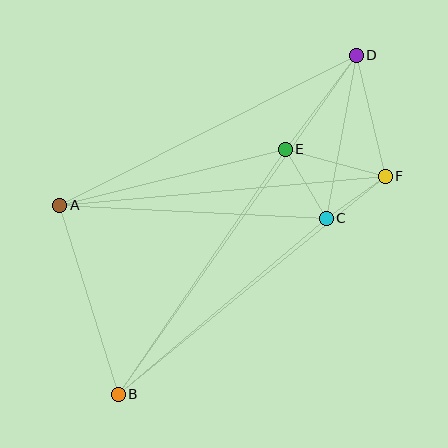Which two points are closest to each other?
Points C and F are closest to each other.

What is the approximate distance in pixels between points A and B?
The distance between A and B is approximately 198 pixels.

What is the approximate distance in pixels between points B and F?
The distance between B and F is approximately 344 pixels.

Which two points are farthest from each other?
Points B and D are farthest from each other.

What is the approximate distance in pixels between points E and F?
The distance between E and F is approximately 104 pixels.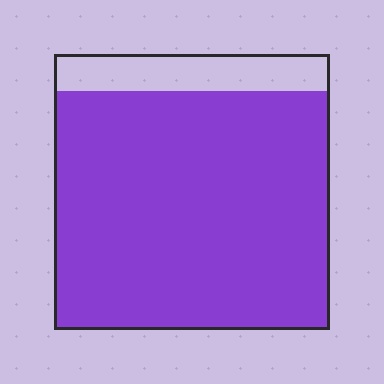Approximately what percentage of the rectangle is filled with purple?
Approximately 85%.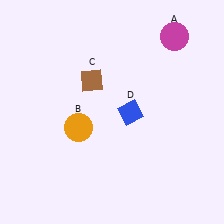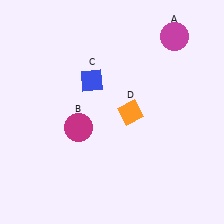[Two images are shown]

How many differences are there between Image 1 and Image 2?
There are 3 differences between the two images.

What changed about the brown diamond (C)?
In Image 1, C is brown. In Image 2, it changed to blue.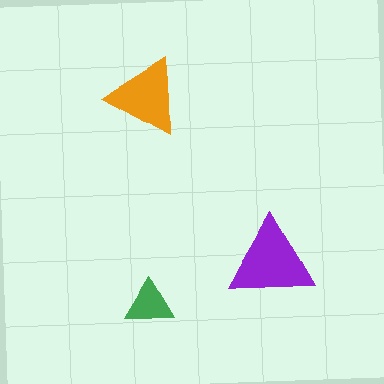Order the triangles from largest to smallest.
the purple one, the orange one, the green one.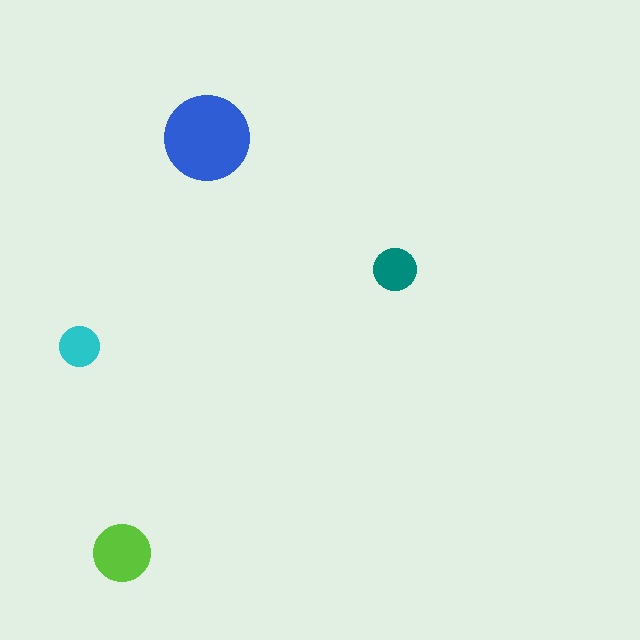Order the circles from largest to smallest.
the blue one, the lime one, the teal one, the cyan one.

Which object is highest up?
The blue circle is topmost.